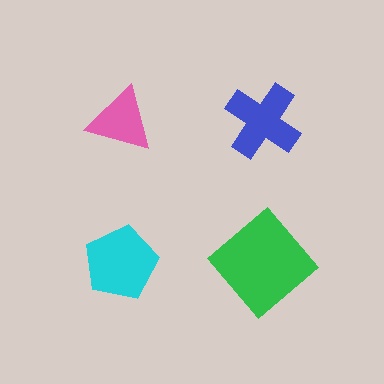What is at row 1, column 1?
A pink triangle.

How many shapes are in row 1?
2 shapes.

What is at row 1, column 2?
A blue cross.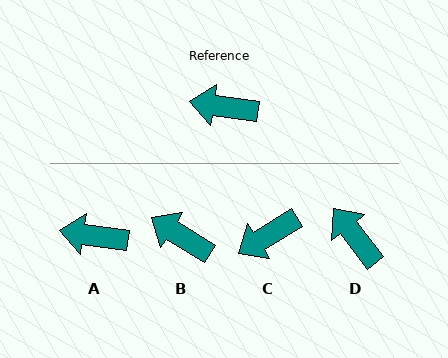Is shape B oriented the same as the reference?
No, it is off by about 24 degrees.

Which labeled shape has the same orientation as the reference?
A.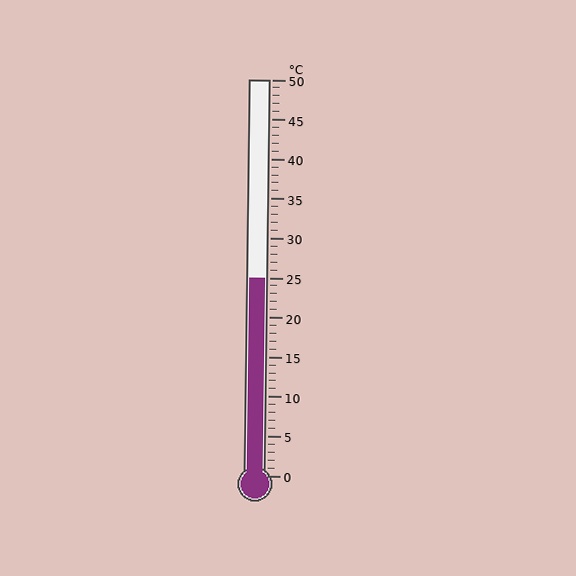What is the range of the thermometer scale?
The thermometer scale ranges from 0°C to 50°C.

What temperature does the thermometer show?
The thermometer shows approximately 25°C.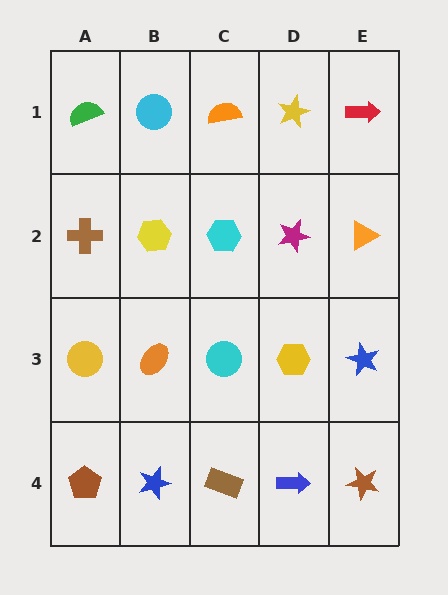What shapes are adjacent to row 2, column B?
A cyan circle (row 1, column B), an orange ellipse (row 3, column B), a brown cross (row 2, column A), a cyan hexagon (row 2, column C).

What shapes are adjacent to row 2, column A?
A green semicircle (row 1, column A), a yellow circle (row 3, column A), a yellow hexagon (row 2, column B).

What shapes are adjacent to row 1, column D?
A magenta star (row 2, column D), an orange semicircle (row 1, column C), a red arrow (row 1, column E).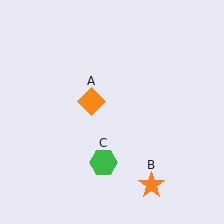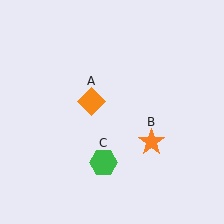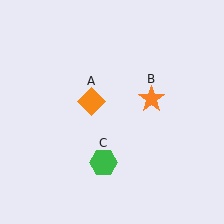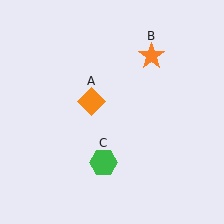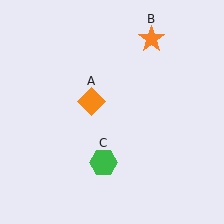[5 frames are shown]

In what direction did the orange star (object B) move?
The orange star (object B) moved up.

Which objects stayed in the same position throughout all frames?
Orange diamond (object A) and green hexagon (object C) remained stationary.